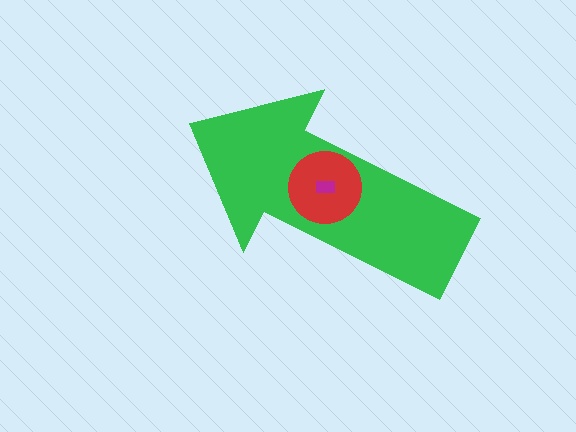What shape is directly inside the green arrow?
The red circle.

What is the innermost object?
The magenta rectangle.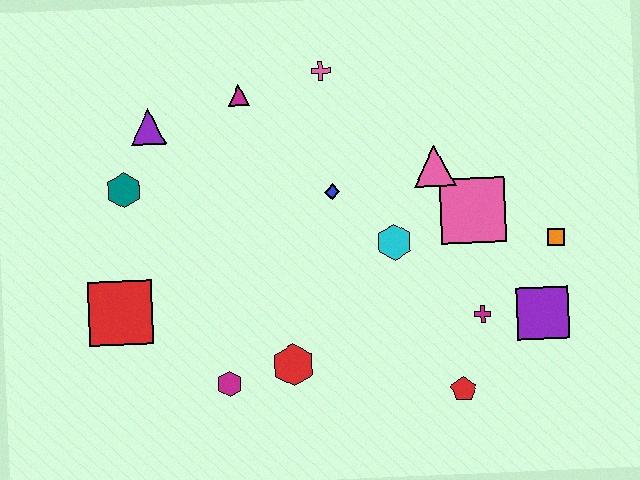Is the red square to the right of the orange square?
No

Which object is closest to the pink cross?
The magenta triangle is closest to the pink cross.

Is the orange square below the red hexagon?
No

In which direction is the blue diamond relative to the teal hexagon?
The blue diamond is to the right of the teal hexagon.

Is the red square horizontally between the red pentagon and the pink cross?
No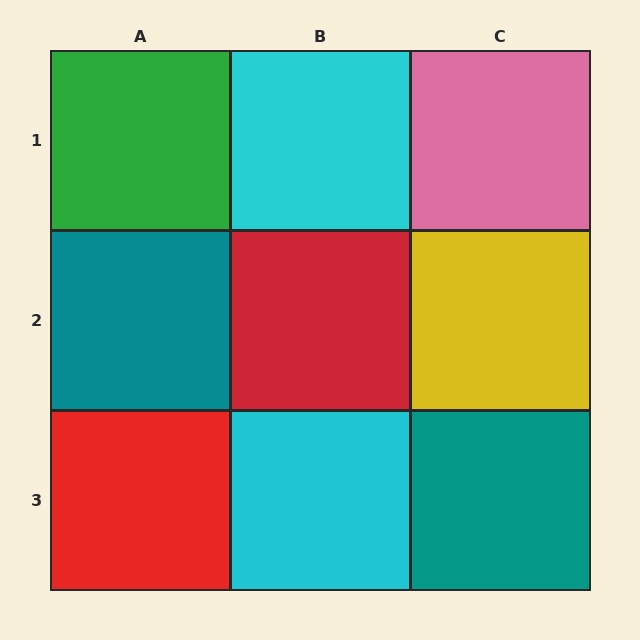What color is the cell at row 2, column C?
Yellow.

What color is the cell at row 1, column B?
Cyan.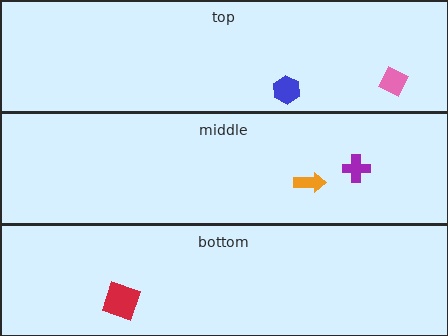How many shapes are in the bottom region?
1.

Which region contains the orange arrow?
The middle region.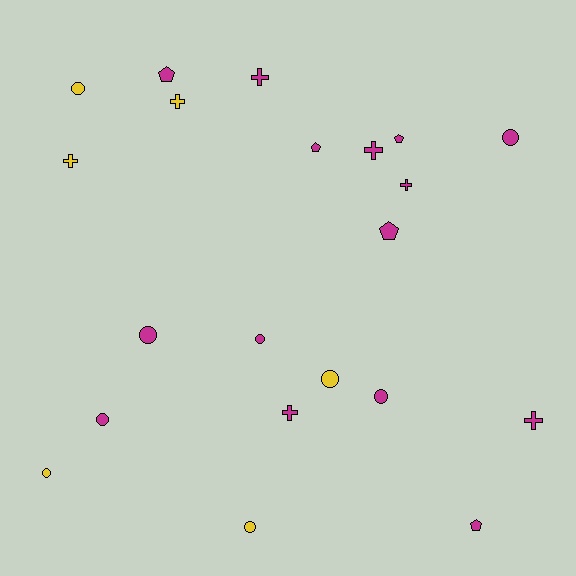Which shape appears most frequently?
Circle, with 9 objects.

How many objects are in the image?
There are 21 objects.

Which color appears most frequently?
Magenta, with 15 objects.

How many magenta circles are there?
There are 5 magenta circles.